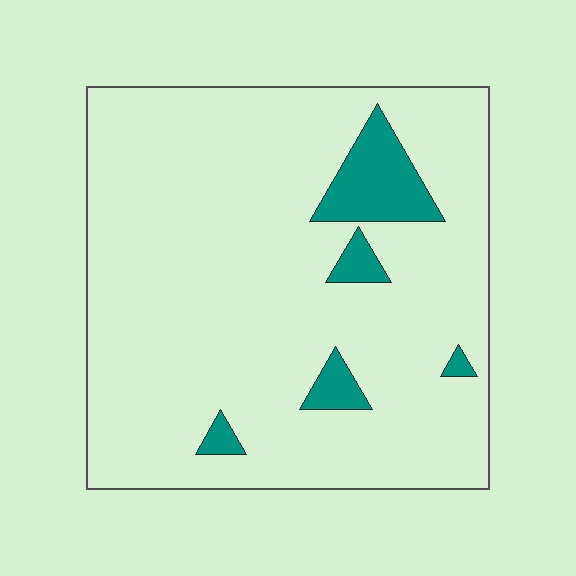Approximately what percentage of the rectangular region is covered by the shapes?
Approximately 10%.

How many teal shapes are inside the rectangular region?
5.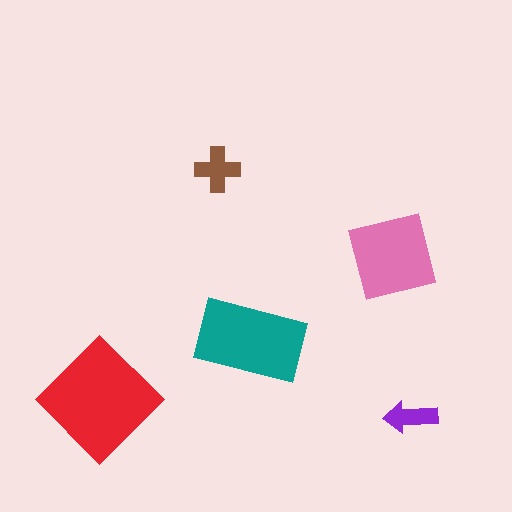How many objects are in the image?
There are 5 objects in the image.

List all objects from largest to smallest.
The red diamond, the teal rectangle, the pink square, the brown cross, the purple arrow.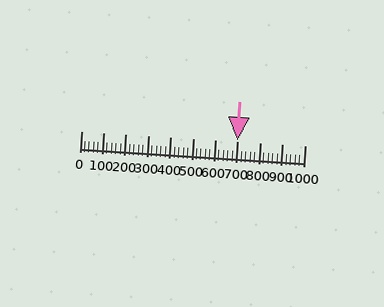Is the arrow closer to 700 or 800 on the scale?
The arrow is closer to 700.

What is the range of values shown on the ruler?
The ruler shows values from 0 to 1000.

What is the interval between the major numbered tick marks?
The major tick marks are spaced 100 units apart.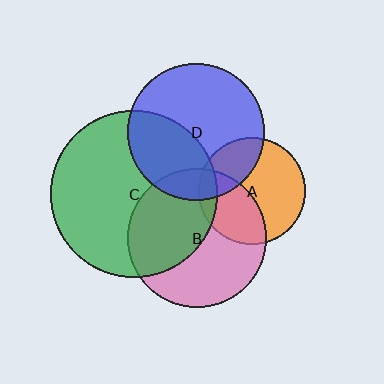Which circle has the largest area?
Circle C (green).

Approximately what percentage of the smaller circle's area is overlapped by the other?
Approximately 15%.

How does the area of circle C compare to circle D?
Approximately 1.5 times.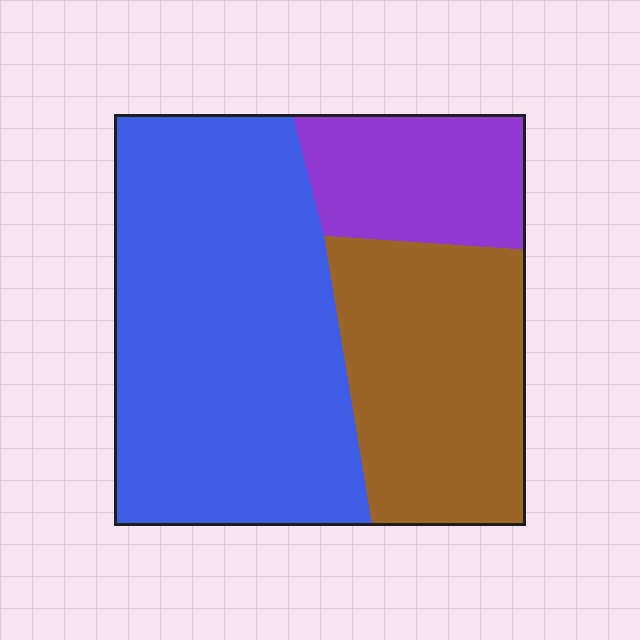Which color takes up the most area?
Blue, at roughly 55%.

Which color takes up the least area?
Purple, at roughly 15%.